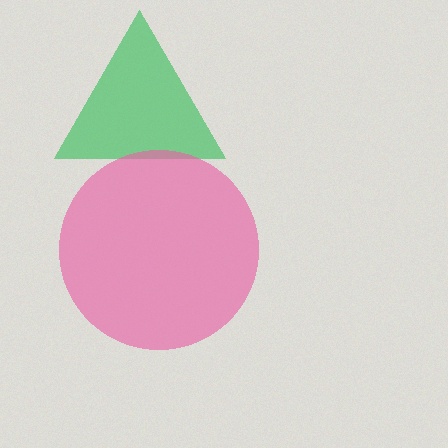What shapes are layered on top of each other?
The layered shapes are: a green triangle, a pink circle.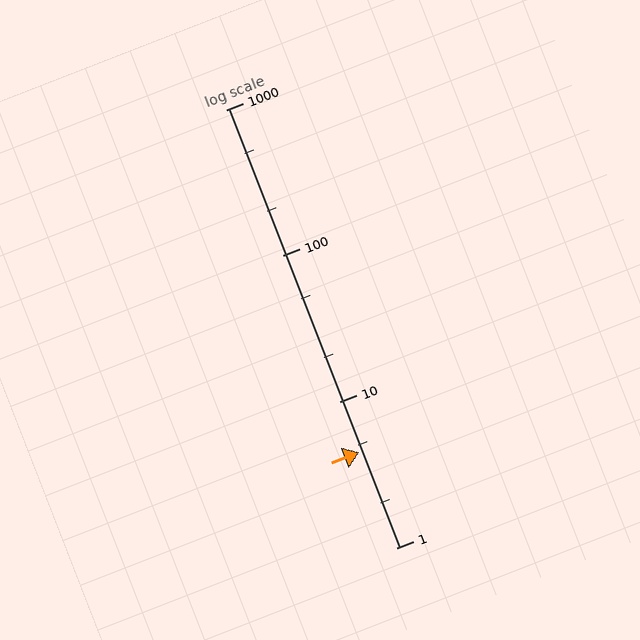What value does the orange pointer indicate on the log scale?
The pointer indicates approximately 4.5.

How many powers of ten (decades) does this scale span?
The scale spans 3 decades, from 1 to 1000.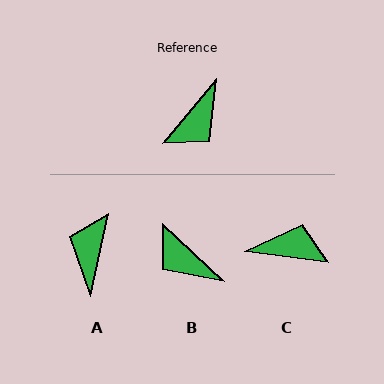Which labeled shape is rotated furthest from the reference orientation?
A, about 153 degrees away.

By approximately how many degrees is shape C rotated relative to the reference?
Approximately 122 degrees counter-clockwise.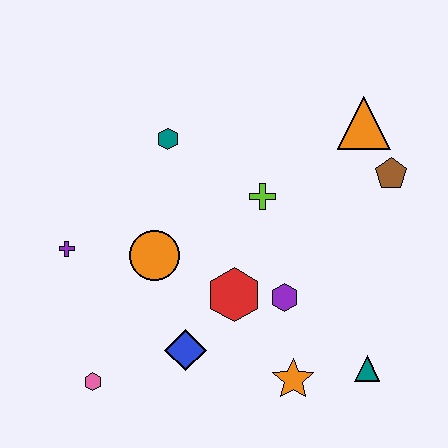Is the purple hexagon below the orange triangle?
Yes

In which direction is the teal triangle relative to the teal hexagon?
The teal triangle is below the teal hexagon.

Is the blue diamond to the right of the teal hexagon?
Yes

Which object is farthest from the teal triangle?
The purple cross is farthest from the teal triangle.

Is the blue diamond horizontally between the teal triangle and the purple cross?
Yes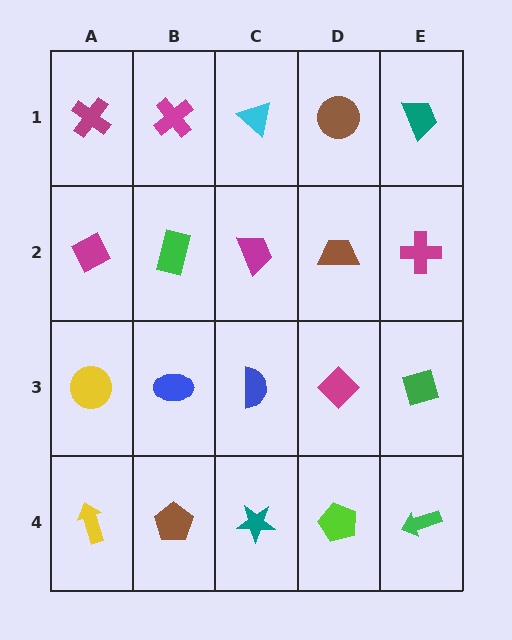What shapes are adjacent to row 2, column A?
A magenta cross (row 1, column A), a yellow circle (row 3, column A), a green rectangle (row 2, column B).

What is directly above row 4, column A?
A yellow circle.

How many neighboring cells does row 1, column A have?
2.